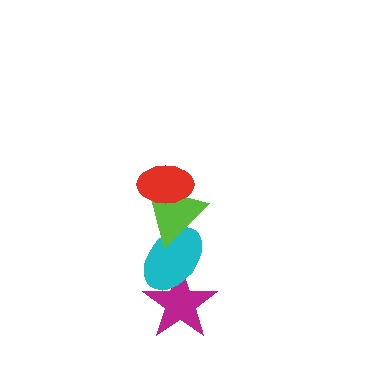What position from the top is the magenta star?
The magenta star is 4th from the top.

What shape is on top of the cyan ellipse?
The lime triangle is on top of the cyan ellipse.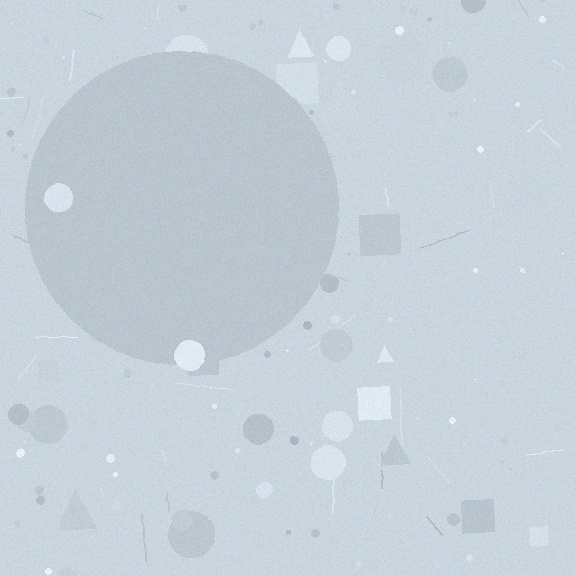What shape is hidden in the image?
A circle is hidden in the image.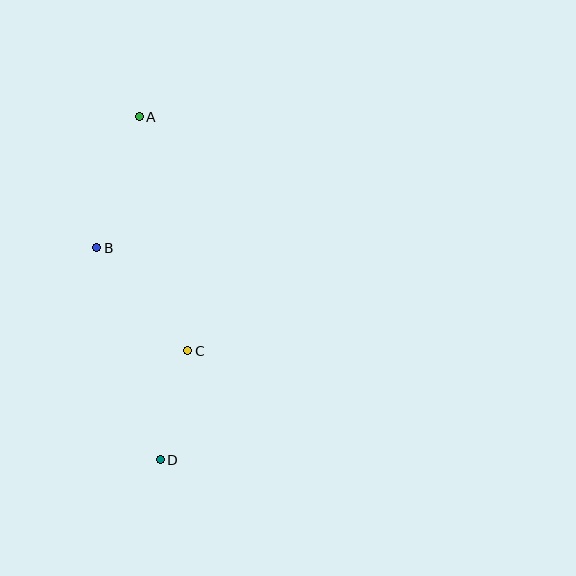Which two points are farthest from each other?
Points A and D are farthest from each other.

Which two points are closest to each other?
Points C and D are closest to each other.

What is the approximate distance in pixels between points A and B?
The distance between A and B is approximately 137 pixels.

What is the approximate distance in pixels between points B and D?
The distance between B and D is approximately 222 pixels.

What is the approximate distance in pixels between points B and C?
The distance between B and C is approximately 138 pixels.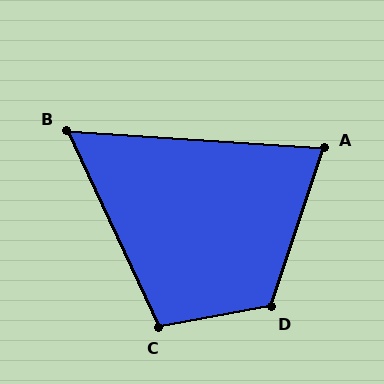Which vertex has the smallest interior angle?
B, at approximately 61 degrees.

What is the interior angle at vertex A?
Approximately 76 degrees (acute).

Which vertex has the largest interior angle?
D, at approximately 119 degrees.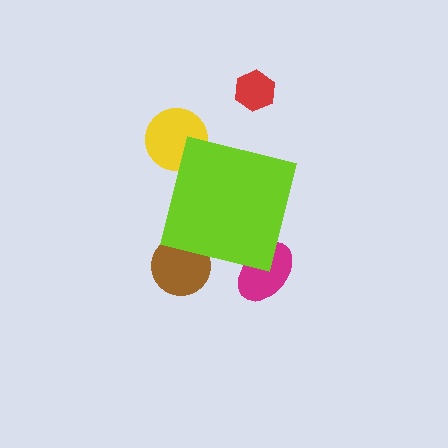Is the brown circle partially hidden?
Yes, the brown circle is partially hidden behind the lime square.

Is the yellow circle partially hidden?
Yes, the yellow circle is partially hidden behind the lime square.